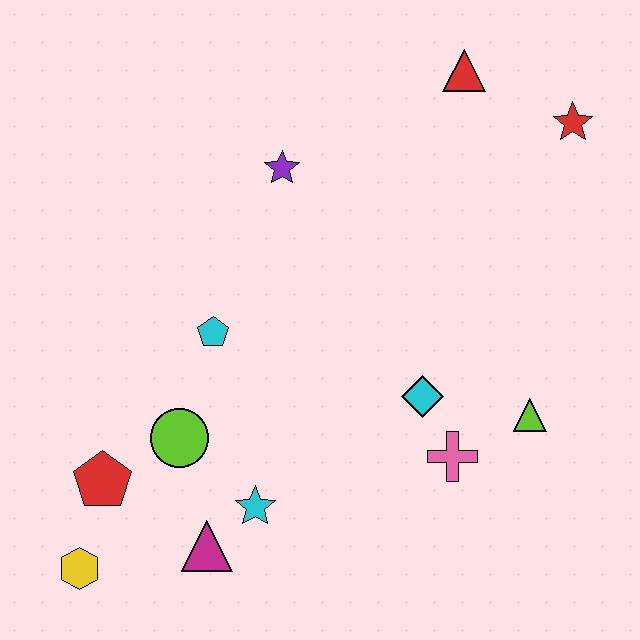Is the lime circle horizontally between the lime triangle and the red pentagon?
Yes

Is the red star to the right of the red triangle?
Yes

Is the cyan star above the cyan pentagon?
No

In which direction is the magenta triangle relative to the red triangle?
The magenta triangle is below the red triangle.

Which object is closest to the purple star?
The cyan pentagon is closest to the purple star.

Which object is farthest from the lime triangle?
The yellow hexagon is farthest from the lime triangle.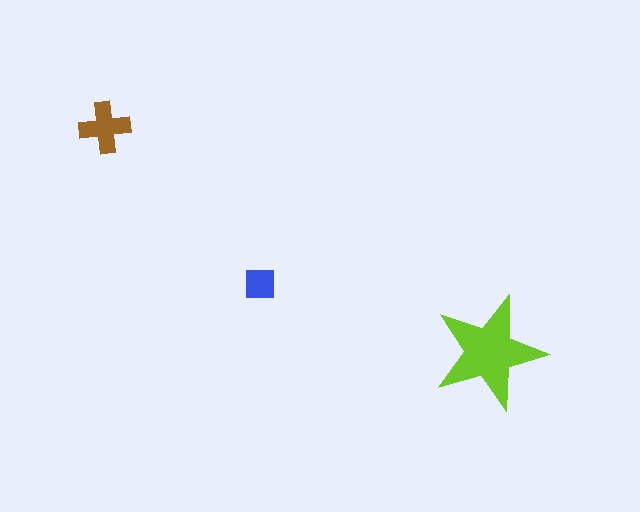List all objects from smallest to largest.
The blue square, the brown cross, the lime star.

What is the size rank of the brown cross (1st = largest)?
2nd.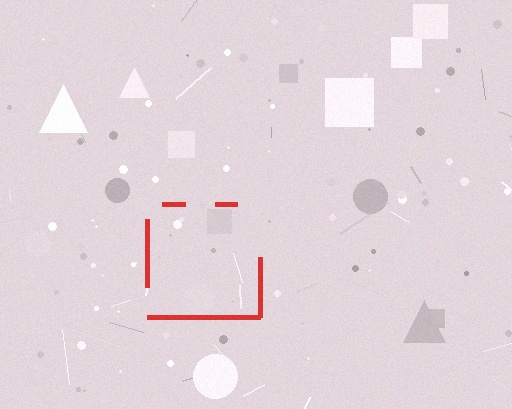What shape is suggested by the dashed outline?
The dashed outline suggests a square.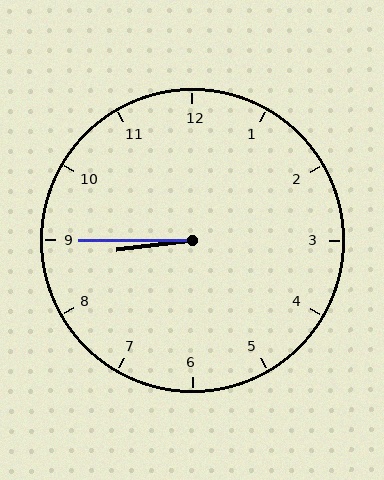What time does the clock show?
8:45.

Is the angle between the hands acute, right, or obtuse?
It is acute.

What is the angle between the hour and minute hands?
Approximately 8 degrees.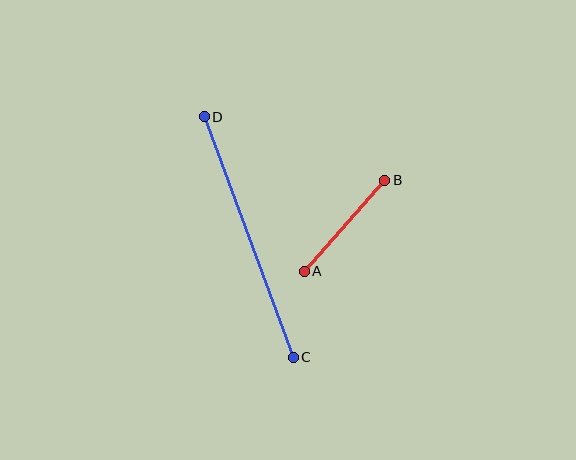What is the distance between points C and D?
The distance is approximately 256 pixels.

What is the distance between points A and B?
The distance is approximately 122 pixels.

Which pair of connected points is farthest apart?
Points C and D are farthest apart.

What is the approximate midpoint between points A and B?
The midpoint is at approximately (345, 226) pixels.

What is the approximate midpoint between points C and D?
The midpoint is at approximately (249, 237) pixels.